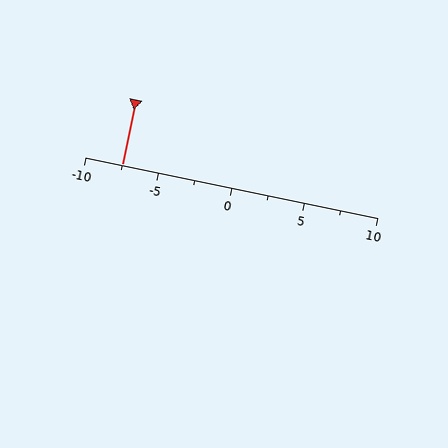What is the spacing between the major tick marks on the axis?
The major ticks are spaced 5 apart.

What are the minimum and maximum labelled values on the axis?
The axis runs from -10 to 10.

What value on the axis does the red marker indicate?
The marker indicates approximately -7.5.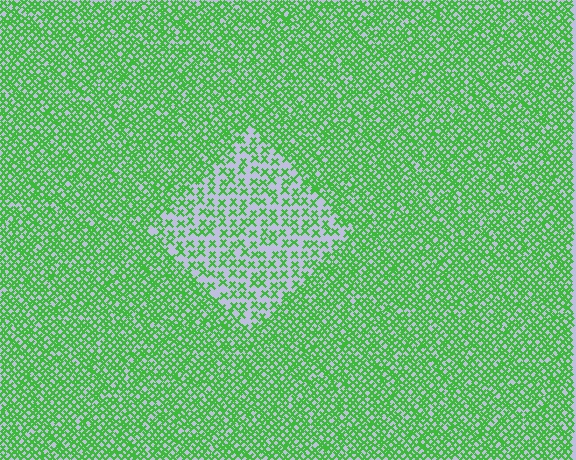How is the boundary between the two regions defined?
The boundary is defined by a change in element density (approximately 2.1x ratio). All elements are the same color, size, and shape.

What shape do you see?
I see a diamond.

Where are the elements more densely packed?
The elements are more densely packed outside the diamond boundary.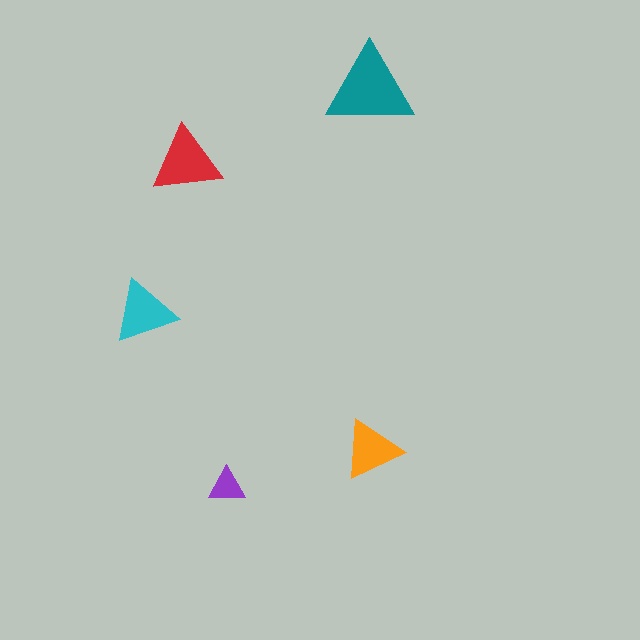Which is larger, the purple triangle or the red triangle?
The red one.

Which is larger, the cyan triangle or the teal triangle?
The teal one.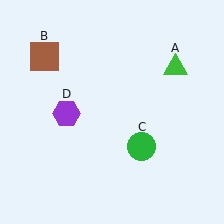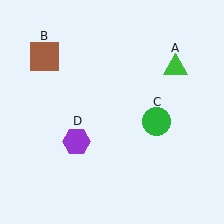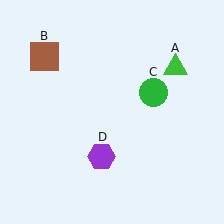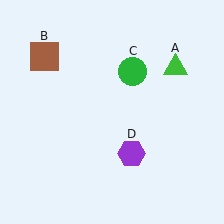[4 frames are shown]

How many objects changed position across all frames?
2 objects changed position: green circle (object C), purple hexagon (object D).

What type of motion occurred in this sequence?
The green circle (object C), purple hexagon (object D) rotated counterclockwise around the center of the scene.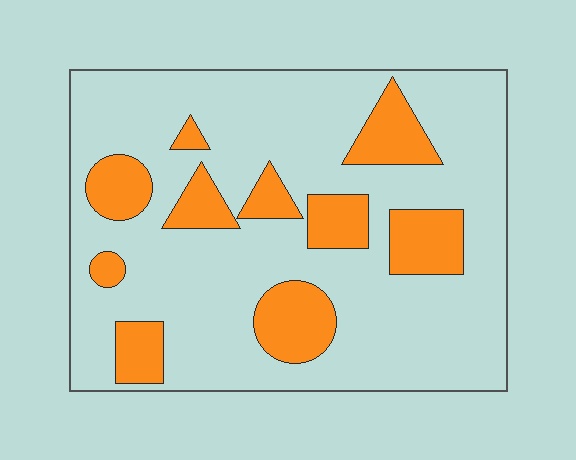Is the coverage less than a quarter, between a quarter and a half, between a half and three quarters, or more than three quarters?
Less than a quarter.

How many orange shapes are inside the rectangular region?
10.